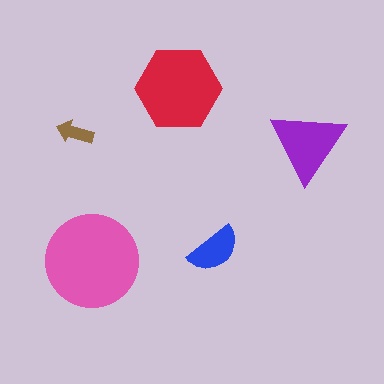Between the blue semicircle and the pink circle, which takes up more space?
The pink circle.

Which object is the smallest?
The brown arrow.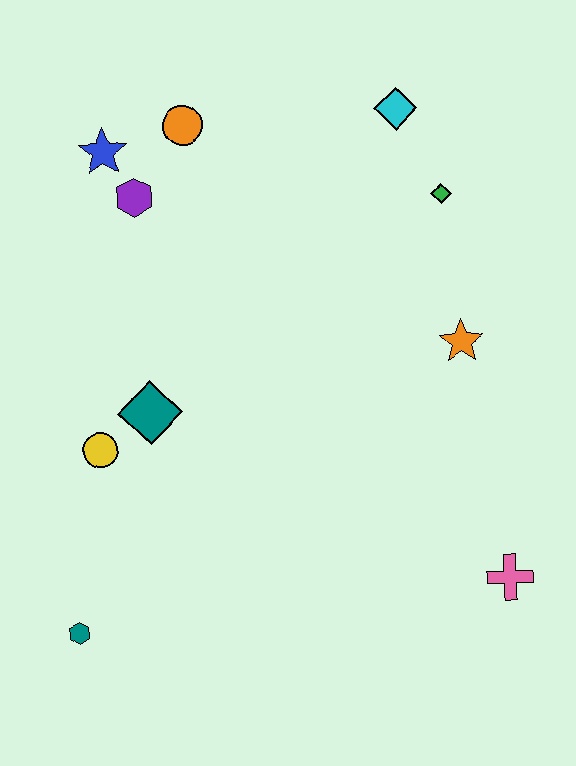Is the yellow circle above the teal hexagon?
Yes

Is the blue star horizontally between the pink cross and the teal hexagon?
Yes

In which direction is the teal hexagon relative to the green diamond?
The teal hexagon is below the green diamond.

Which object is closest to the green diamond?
The cyan diamond is closest to the green diamond.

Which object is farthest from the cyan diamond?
The teal hexagon is farthest from the cyan diamond.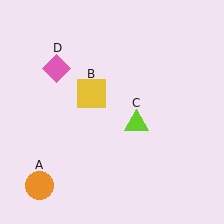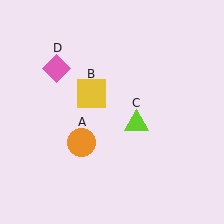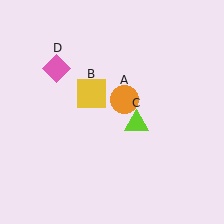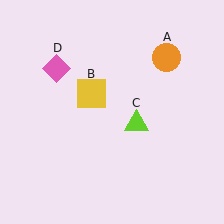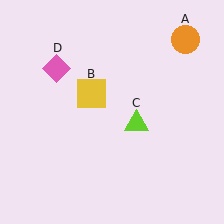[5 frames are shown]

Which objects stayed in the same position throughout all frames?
Yellow square (object B) and lime triangle (object C) and pink diamond (object D) remained stationary.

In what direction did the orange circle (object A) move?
The orange circle (object A) moved up and to the right.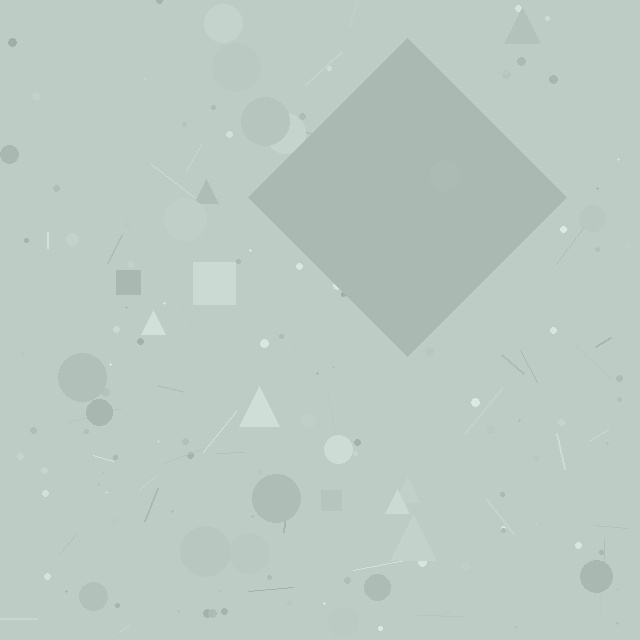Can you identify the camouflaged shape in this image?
The camouflaged shape is a diamond.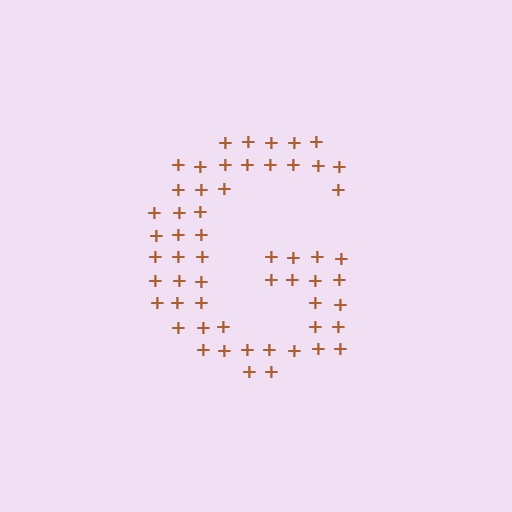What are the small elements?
The small elements are plus signs.